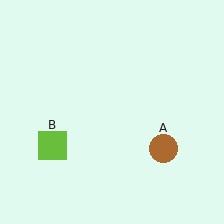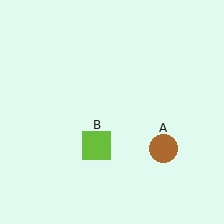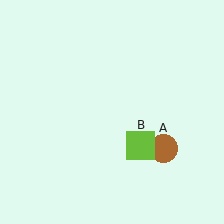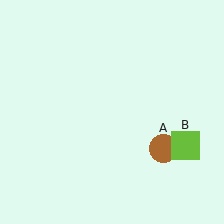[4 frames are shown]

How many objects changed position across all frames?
1 object changed position: lime square (object B).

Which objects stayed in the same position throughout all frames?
Brown circle (object A) remained stationary.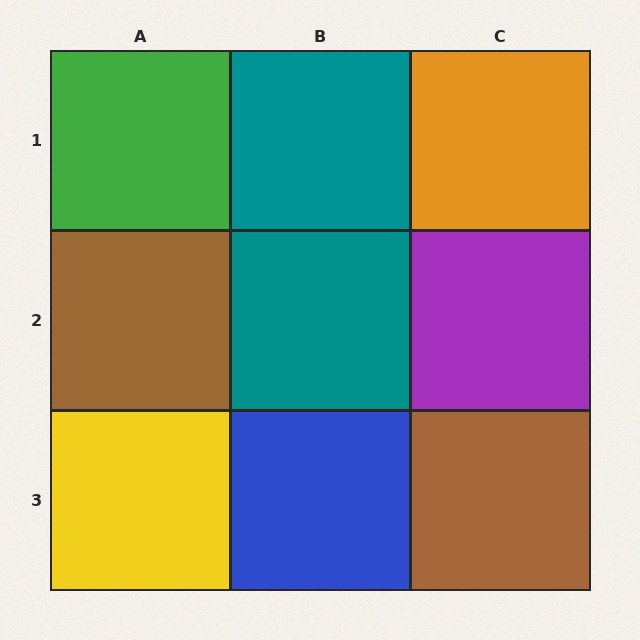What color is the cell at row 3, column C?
Brown.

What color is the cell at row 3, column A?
Yellow.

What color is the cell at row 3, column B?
Blue.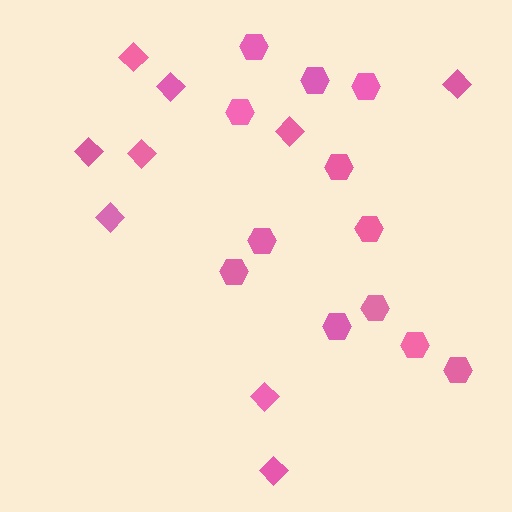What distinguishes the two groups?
There are 2 groups: one group of hexagons (12) and one group of diamonds (9).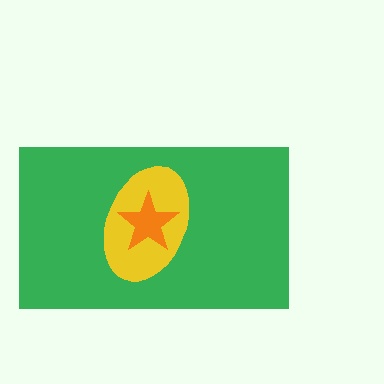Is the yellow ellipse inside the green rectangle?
Yes.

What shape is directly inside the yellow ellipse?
The orange star.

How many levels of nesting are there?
3.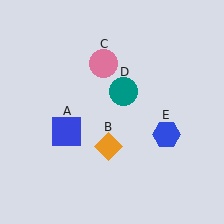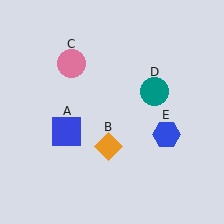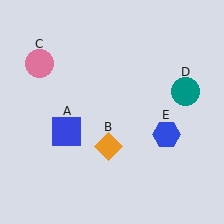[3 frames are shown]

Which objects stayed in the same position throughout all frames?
Blue square (object A) and orange diamond (object B) and blue hexagon (object E) remained stationary.